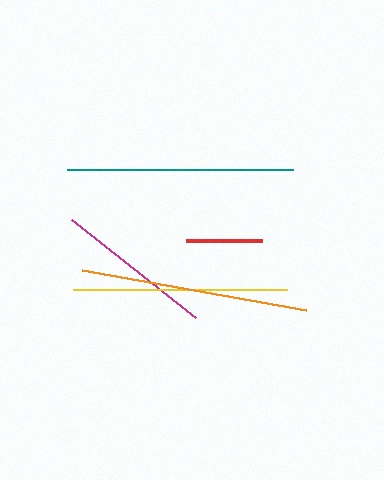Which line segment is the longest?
The orange line is the longest at approximately 227 pixels.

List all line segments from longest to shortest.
From longest to shortest: orange, teal, yellow, magenta, red.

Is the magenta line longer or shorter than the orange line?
The orange line is longer than the magenta line.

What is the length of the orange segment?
The orange segment is approximately 227 pixels long.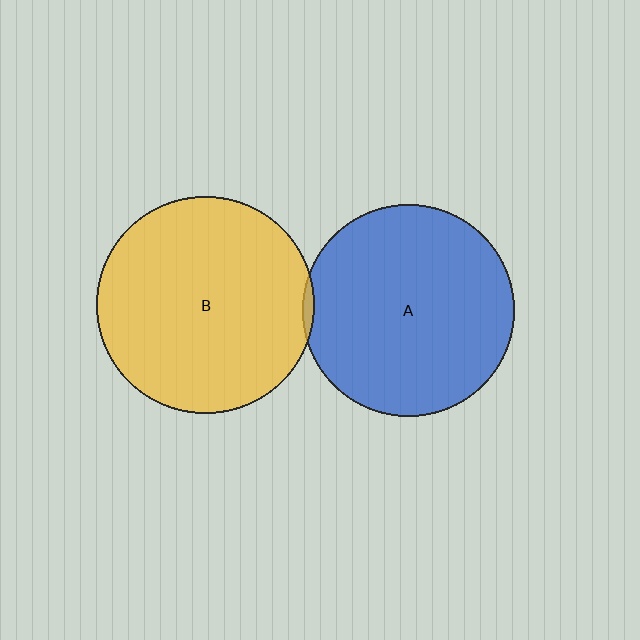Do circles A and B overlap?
Yes.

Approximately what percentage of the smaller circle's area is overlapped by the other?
Approximately 5%.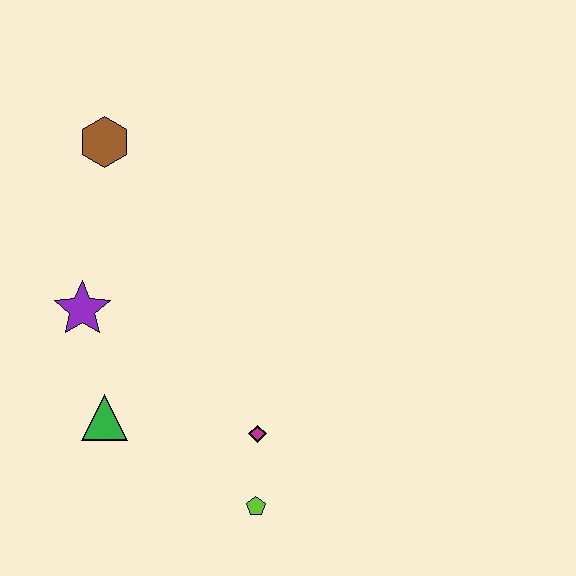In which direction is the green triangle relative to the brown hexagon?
The green triangle is below the brown hexagon.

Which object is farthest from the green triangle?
The brown hexagon is farthest from the green triangle.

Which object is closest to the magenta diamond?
The lime pentagon is closest to the magenta diamond.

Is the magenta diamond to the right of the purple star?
Yes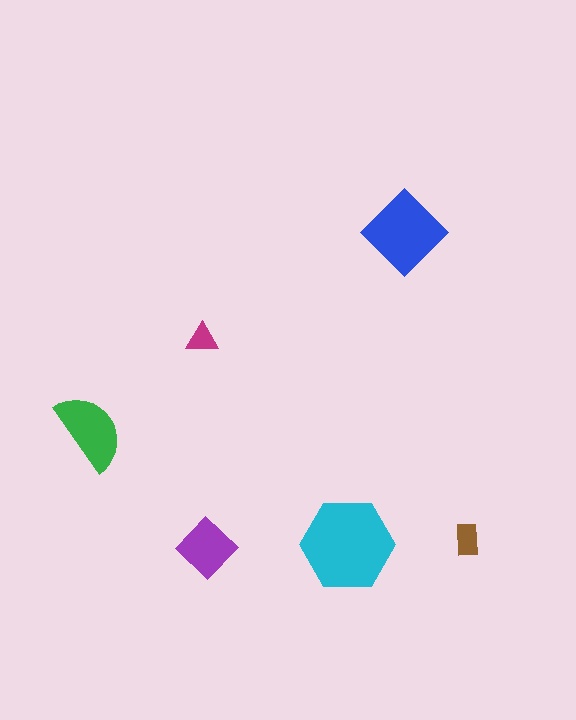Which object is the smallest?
The magenta triangle.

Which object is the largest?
The cyan hexagon.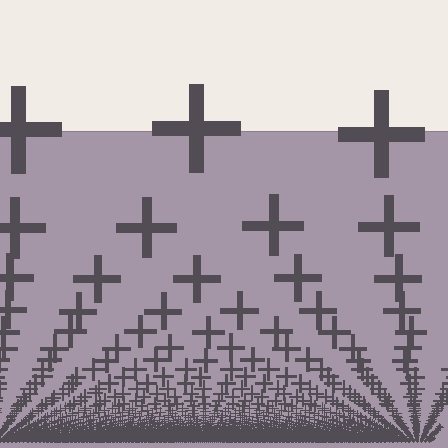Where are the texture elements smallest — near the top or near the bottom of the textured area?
Near the bottom.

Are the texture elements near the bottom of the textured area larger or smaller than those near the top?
Smaller. The gradient is inverted — elements near the bottom are smaller and denser.